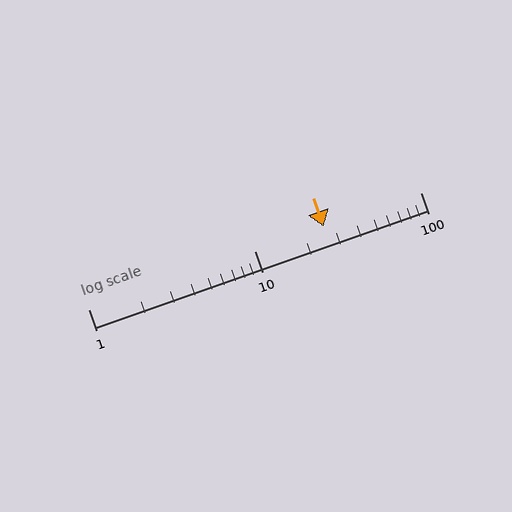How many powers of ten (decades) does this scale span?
The scale spans 2 decades, from 1 to 100.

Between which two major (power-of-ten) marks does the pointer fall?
The pointer is between 10 and 100.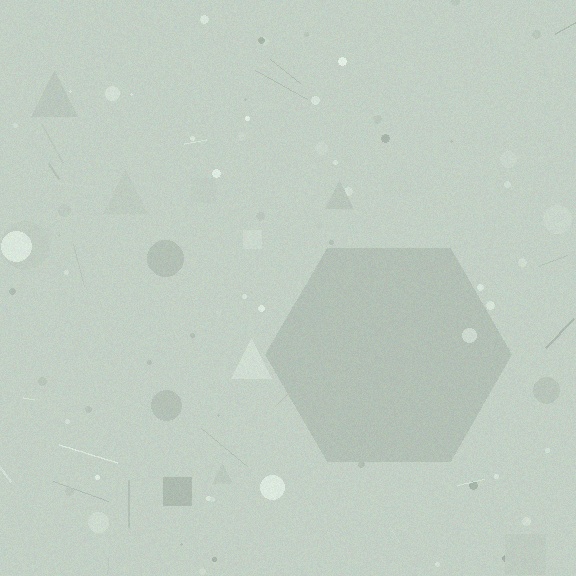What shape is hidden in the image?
A hexagon is hidden in the image.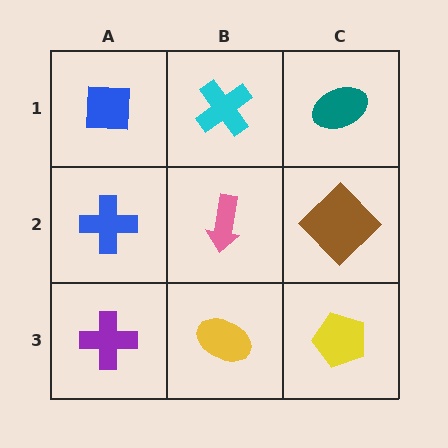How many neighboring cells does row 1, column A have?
2.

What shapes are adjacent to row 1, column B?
A pink arrow (row 2, column B), a blue square (row 1, column A), a teal ellipse (row 1, column C).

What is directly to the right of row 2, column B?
A brown diamond.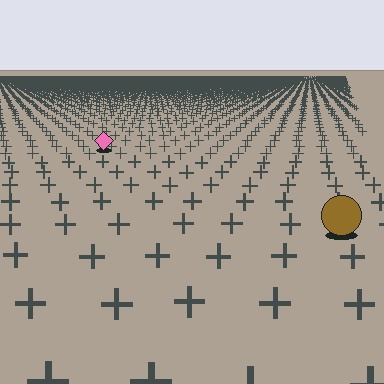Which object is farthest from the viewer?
The pink diamond is farthest from the viewer. It appears smaller and the ground texture around it is denser.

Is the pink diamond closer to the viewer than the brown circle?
No. The brown circle is closer — you can tell from the texture gradient: the ground texture is coarser near it.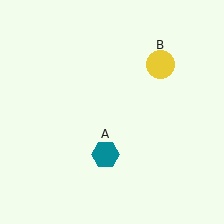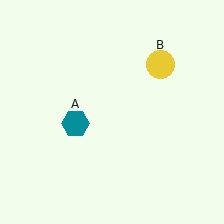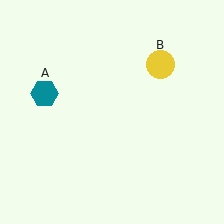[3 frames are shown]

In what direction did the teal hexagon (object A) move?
The teal hexagon (object A) moved up and to the left.